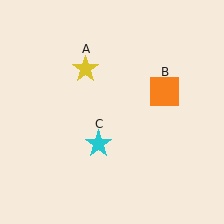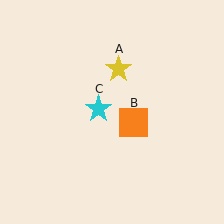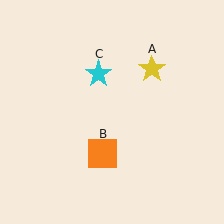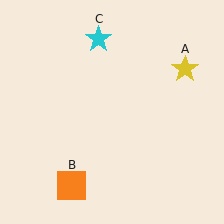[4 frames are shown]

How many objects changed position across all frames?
3 objects changed position: yellow star (object A), orange square (object B), cyan star (object C).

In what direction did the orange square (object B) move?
The orange square (object B) moved down and to the left.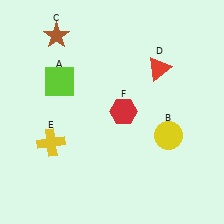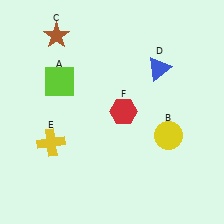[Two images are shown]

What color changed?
The triangle (D) changed from red in Image 1 to blue in Image 2.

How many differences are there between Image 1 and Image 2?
There is 1 difference between the two images.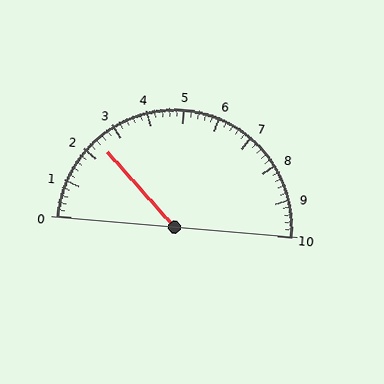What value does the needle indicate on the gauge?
The needle indicates approximately 2.4.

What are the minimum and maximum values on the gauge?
The gauge ranges from 0 to 10.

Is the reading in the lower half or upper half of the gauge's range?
The reading is in the lower half of the range (0 to 10).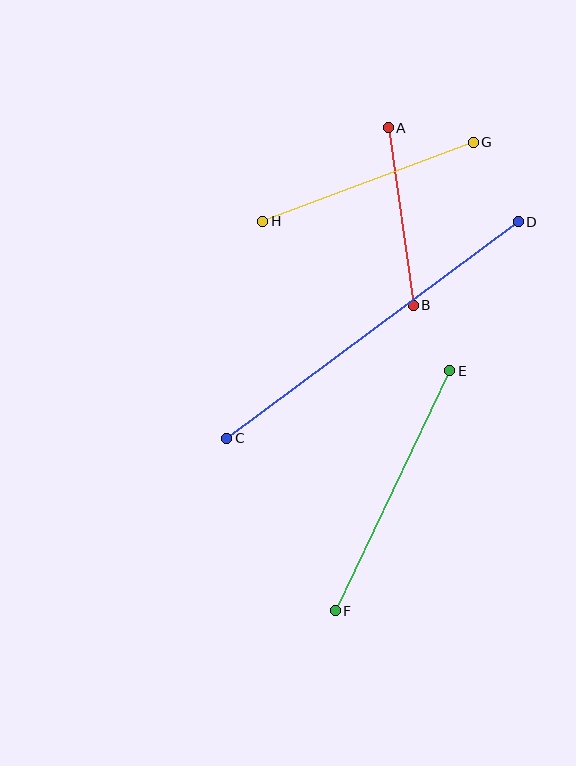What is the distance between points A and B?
The distance is approximately 179 pixels.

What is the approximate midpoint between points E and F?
The midpoint is at approximately (393, 491) pixels.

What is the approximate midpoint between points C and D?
The midpoint is at approximately (372, 330) pixels.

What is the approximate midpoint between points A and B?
The midpoint is at approximately (401, 216) pixels.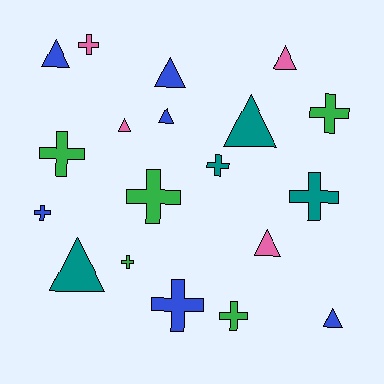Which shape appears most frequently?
Cross, with 10 objects.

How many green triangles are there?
There are no green triangles.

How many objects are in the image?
There are 19 objects.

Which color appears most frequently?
Blue, with 6 objects.